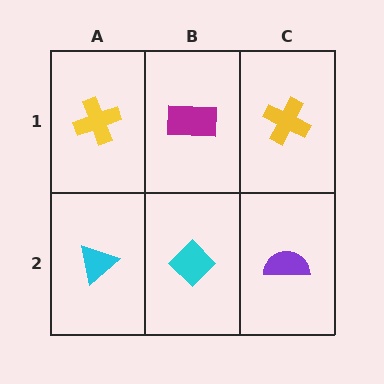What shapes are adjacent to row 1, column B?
A cyan diamond (row 2, column B), a yellow cross (row 1, column A), a yellow cross (row 1, column C).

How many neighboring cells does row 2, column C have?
2.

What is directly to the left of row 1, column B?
A yellow cross.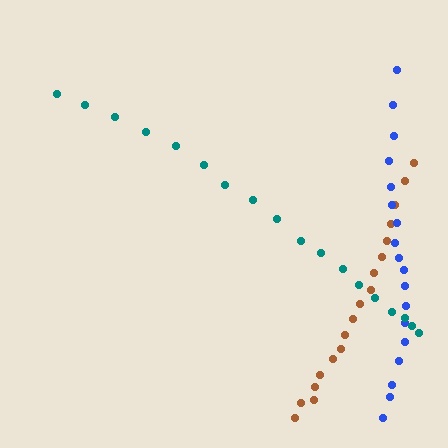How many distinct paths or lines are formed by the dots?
There are 3 distinct paths.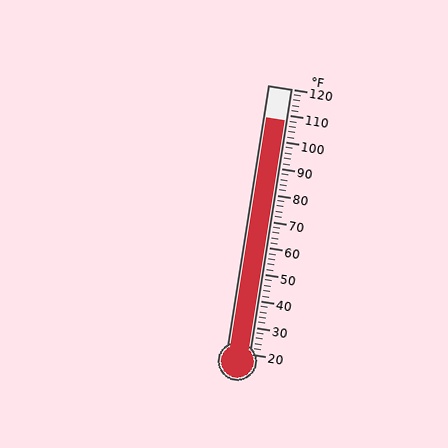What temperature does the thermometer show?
The thermometer shows approximately 108°F.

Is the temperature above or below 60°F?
The temperature is above 60°F.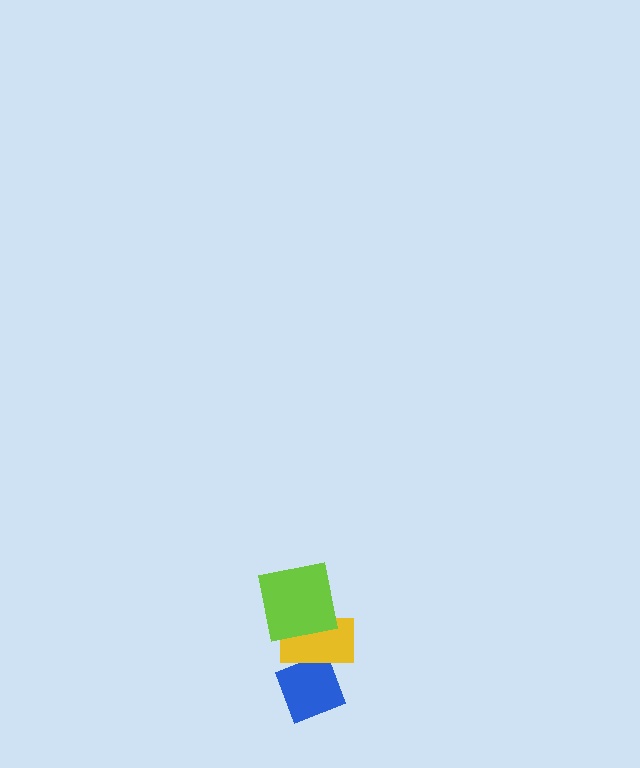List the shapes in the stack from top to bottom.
From top to bottom: the lime square, the yellow rectangle, the blue diamond.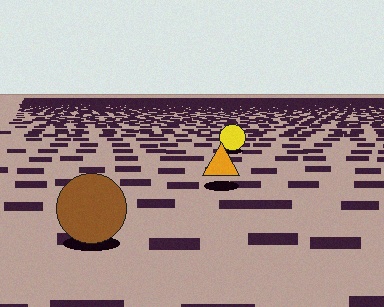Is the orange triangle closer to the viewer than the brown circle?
No. The brown circle is closer — you can tell from the texture gradient: the ground texture is coarser near it.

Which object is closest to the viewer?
The brown circle is closest. The texture marks near it are larger and more spread out.